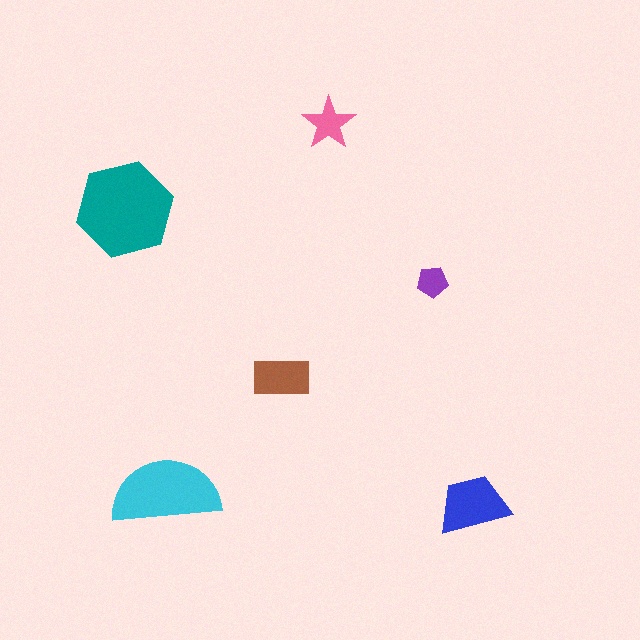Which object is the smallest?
The purple pentagon.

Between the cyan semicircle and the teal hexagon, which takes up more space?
The teal hexagon.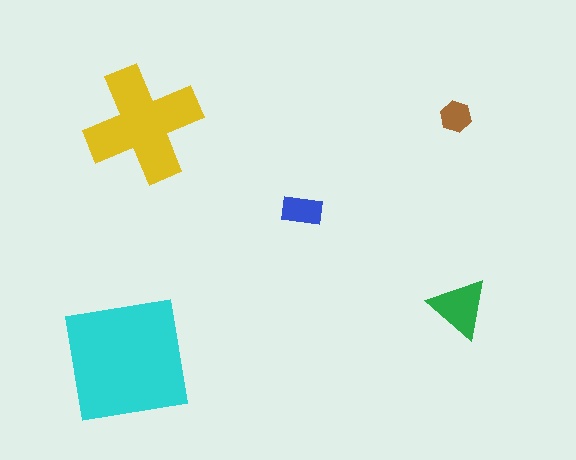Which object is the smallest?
The brown hexagon.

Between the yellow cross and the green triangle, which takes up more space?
The yellow cross.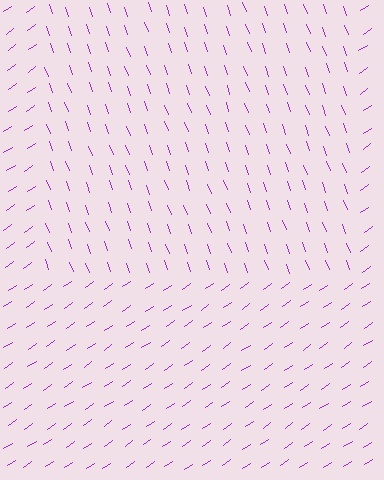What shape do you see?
I see a rectangle.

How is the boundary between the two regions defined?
The boundary is defined purely by a change in line orientation (approximately 76 degrees difference). All lines are the same color and thickness.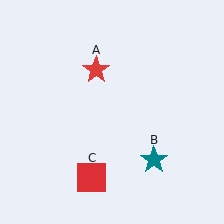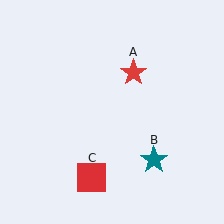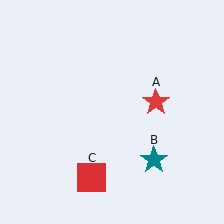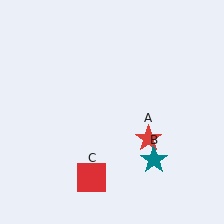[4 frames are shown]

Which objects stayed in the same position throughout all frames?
Teal star (object B) and red square (object C) remained stationary.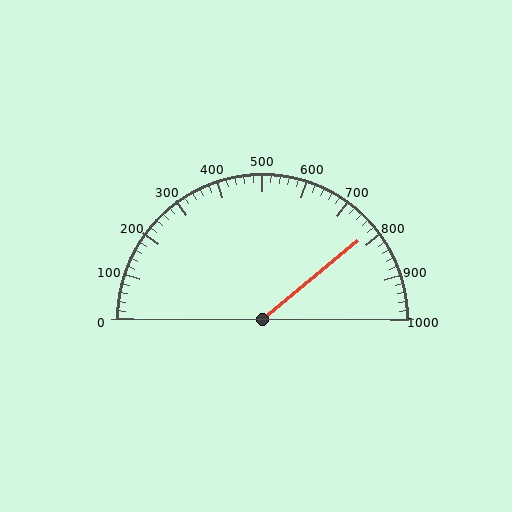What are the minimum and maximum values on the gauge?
The gauge ranges from 0 to 1000.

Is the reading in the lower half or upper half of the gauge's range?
The reading is in the upper half of the range (0 to 1000).